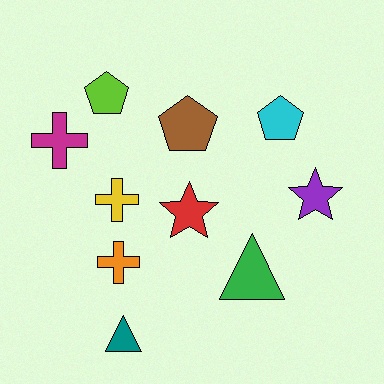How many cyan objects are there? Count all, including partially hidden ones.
There is 1 cyan object.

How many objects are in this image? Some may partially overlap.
There are 10 objects.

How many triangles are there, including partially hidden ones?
There are 2 triangles.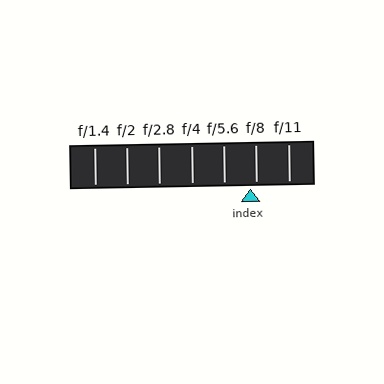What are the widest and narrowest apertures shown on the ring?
The widest aperture shown is f/1.4 and the narrowest is f/11.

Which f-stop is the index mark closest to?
The index mark is closest to f/8.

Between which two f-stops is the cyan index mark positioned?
The index mark is between f/5.6 and f/8.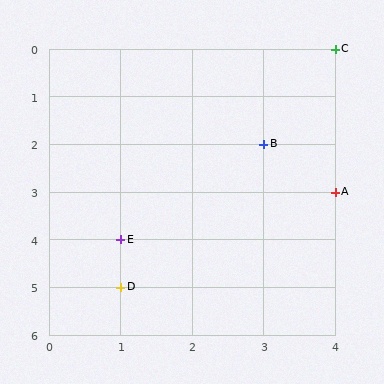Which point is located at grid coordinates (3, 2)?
Point B is at (3, 2).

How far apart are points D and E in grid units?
Points D and E are 1 row apart.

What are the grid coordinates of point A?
Point A is at grid coordinates (4, 3).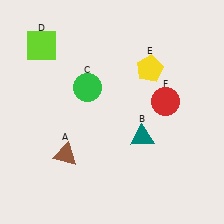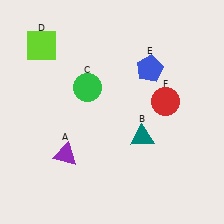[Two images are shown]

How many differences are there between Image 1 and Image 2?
There are 2 differences between the two images.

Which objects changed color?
A changed from brown to purple. E changed from yellow to blue.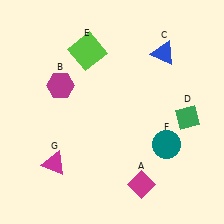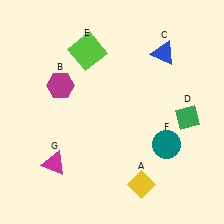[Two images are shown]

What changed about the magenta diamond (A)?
In Image 1, A is magenta. In Image 2, it changed to yellow.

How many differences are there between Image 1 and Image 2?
There is 1 difference between the two images.